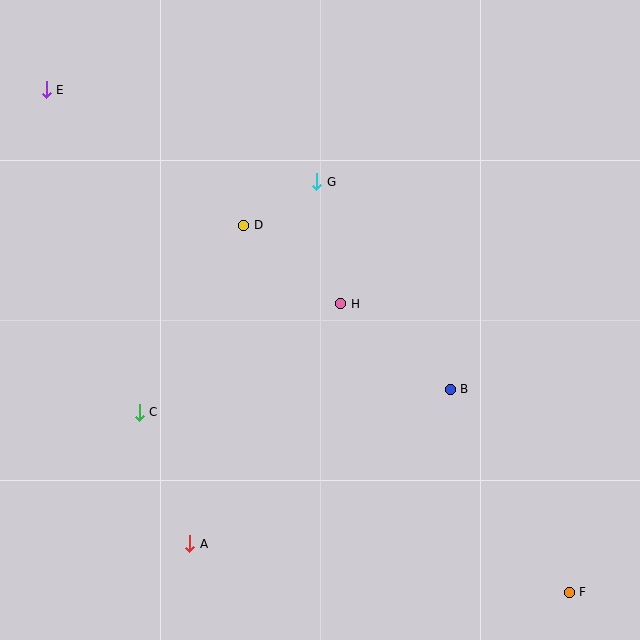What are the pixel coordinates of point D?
Point D is at (244, 225).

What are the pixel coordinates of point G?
Point G is at (317, 182).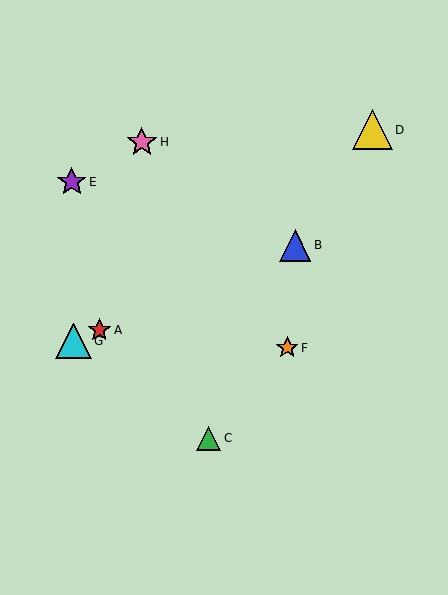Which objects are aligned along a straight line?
Objects A, B, G are aligned along a straight line.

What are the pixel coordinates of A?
Object A is at (99, 330).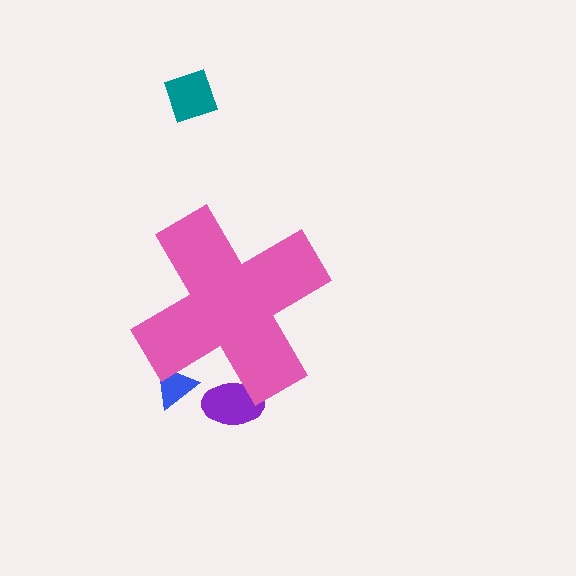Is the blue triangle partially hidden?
Yes, the blue triangle is partially hidden behind the pink cross.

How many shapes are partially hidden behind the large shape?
2 shapes are partially hidden.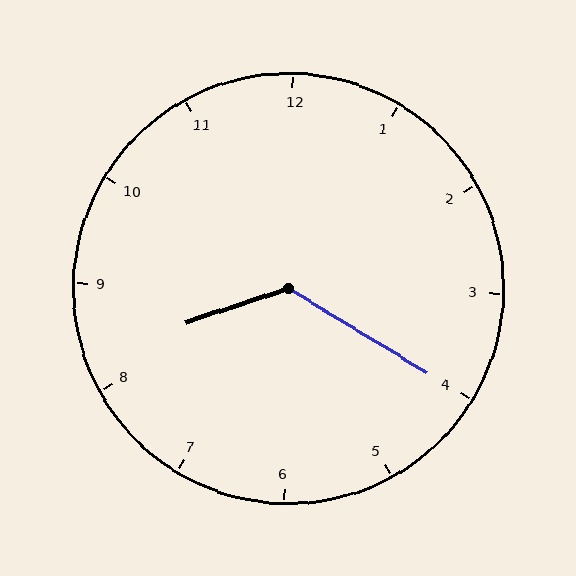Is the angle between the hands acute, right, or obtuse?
It is obtuse.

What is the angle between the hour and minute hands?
Approximately 130 degrees.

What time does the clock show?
8:20.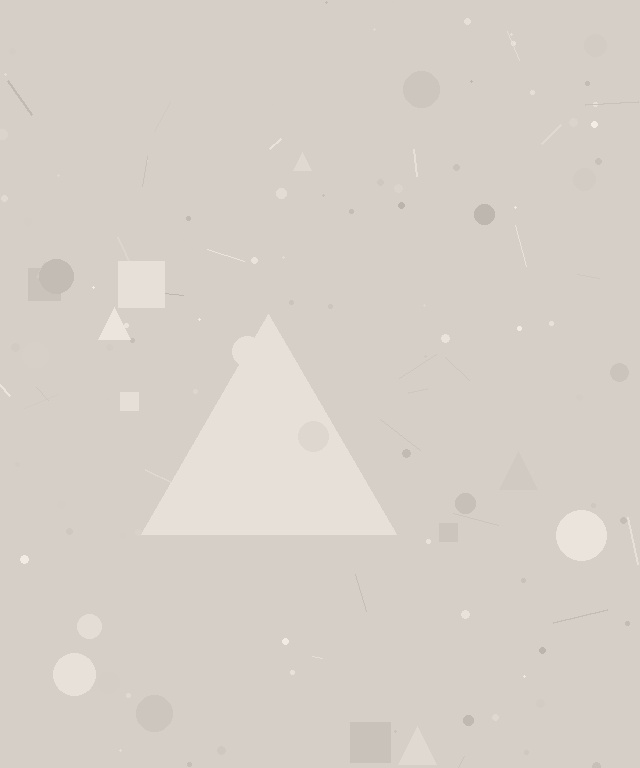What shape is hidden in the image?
A triangle is hidden in the image.